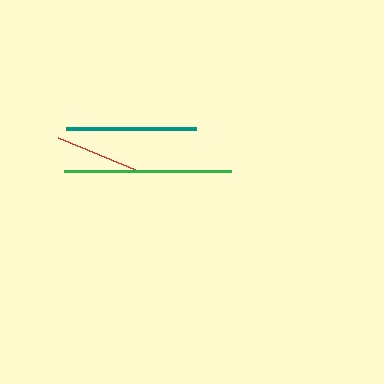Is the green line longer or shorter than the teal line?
The green line is longer than the teal line.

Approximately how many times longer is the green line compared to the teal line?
The green line is approximately 1.3 times the length of the teal line.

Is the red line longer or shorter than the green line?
The green line is longer than the red line.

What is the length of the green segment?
The green segment is approximately 167 pixels long.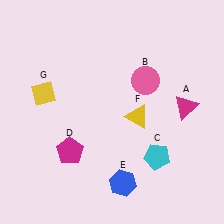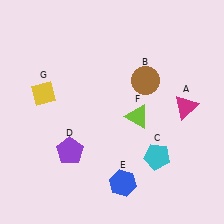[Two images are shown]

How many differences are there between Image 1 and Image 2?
There are 3 differences between the two images.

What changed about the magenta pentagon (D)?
In Image 1, D is magenta. In Image 2, it changed to purple.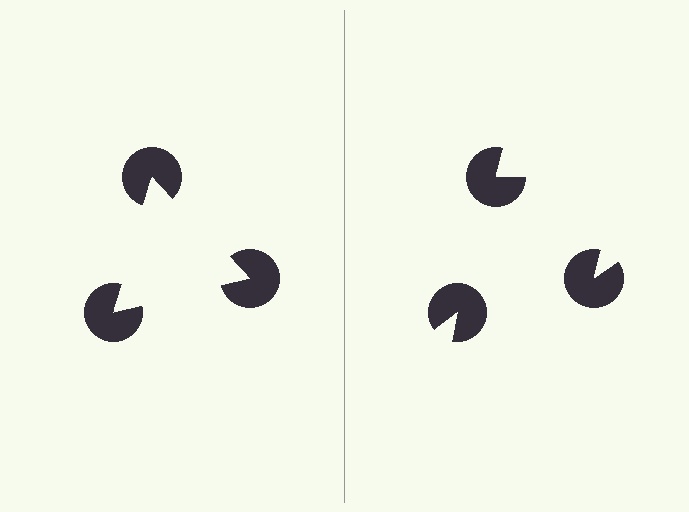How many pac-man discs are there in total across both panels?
6 — 3 on each side.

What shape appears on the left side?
An illusory triangle.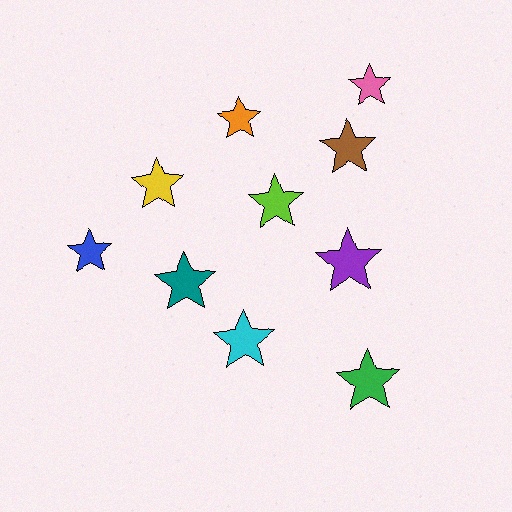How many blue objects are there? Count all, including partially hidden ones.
There is 1 blue object.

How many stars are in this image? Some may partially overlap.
There are 10 stars.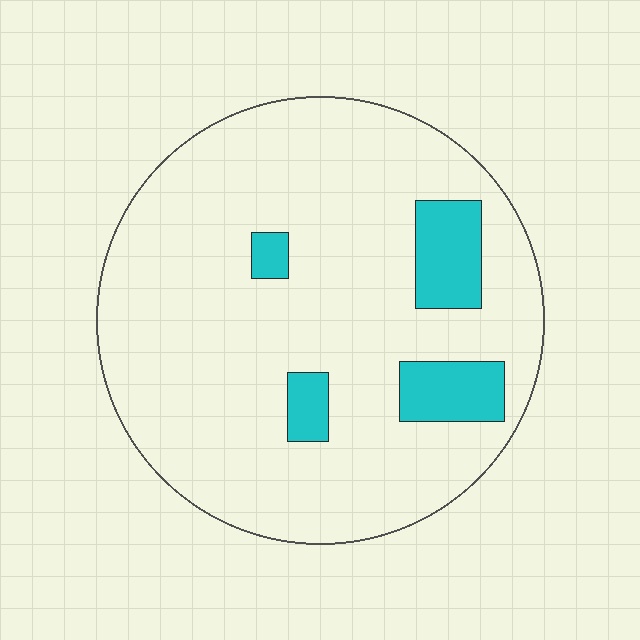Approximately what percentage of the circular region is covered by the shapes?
Approximately 10%.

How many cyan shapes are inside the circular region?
4.